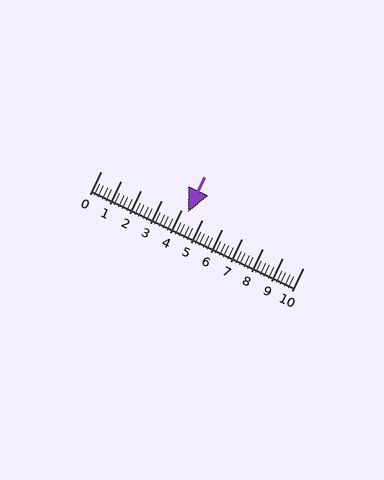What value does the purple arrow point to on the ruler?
The purple arrow points to approximately 4.3.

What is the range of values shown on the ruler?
The ruler shows values from 0 to 10.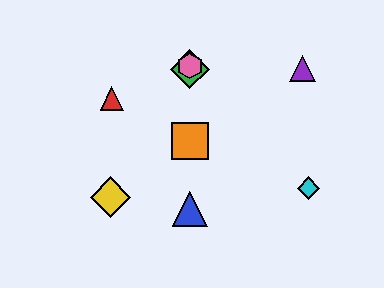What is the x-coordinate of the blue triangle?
The blue triangle is at x≈190.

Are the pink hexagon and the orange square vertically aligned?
Yes, both are at x≈190.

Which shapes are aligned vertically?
The blue triangle, the green diamond, the orange square, the pink hexagon are aligned vertically.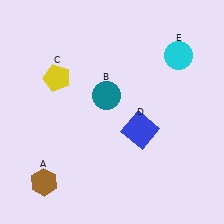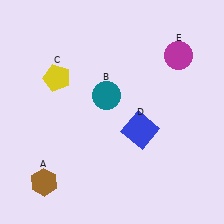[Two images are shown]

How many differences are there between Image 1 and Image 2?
There is 1 difference between the two images.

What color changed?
The circle (E) changed from cyan in Image 1 to magenta in Image 2.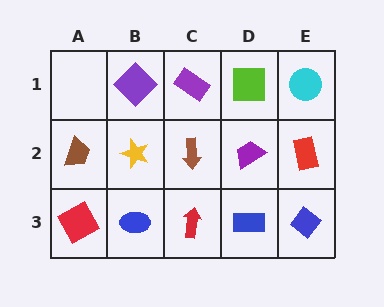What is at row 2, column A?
A brown trapezoid.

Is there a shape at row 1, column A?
No, that cell is empty.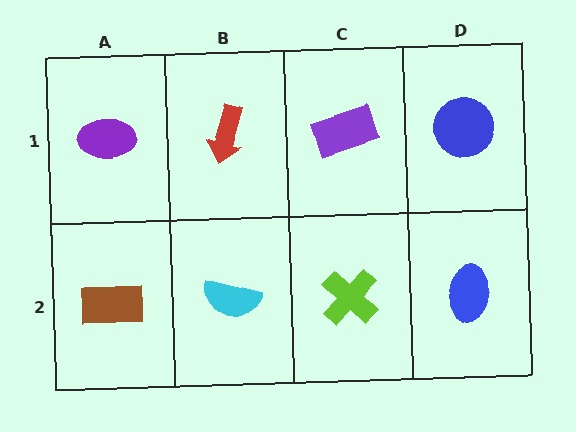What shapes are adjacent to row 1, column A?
A brown rectangle (row 2, column A), a red arrow (row 1, column B).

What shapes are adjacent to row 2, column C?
A purple rectangle (row 1, column C), a cyan semicircle (row 2, column B), a blue ellipse (row 2, column D).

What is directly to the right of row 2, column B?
A lime cross.